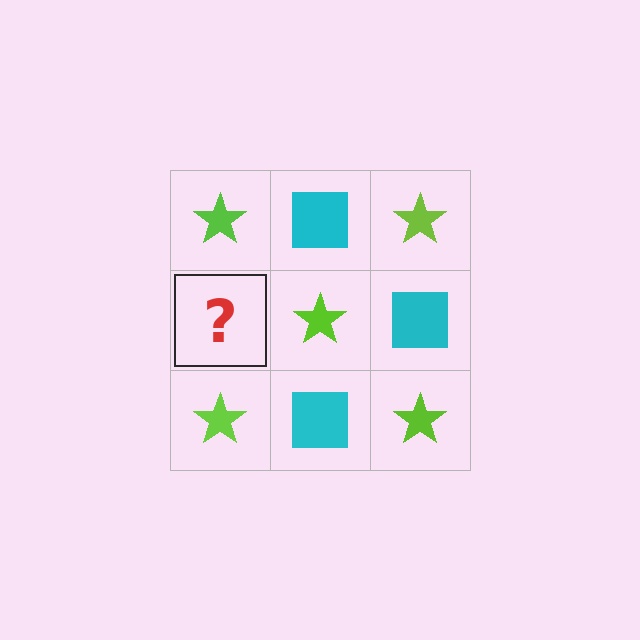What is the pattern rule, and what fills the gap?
The rule is that it alternates lime star and cyan square in a checkerboard pattern. The gap should be filled with a cyan square.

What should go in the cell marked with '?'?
The missing cell should contain a cyan square.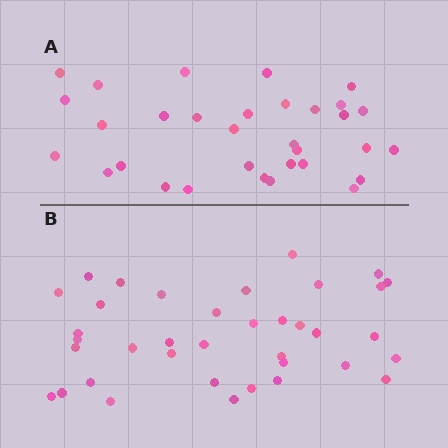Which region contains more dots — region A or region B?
Region B (the bottom region) has more dots.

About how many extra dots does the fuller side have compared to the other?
Region B has about 5 more dots than region A.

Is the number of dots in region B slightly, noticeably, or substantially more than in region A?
Region B has only slightly more — the two regions are fairly close. The ratio is roughly 1.2 to 1.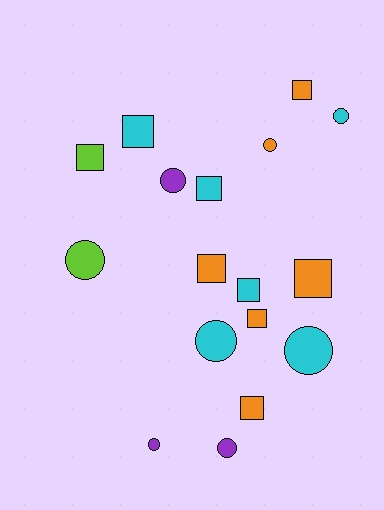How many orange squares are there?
There are 5 orange squares.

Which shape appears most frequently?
Square, with 9 objects.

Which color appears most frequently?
Cyan, with 6 objects.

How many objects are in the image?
There are 17 objects.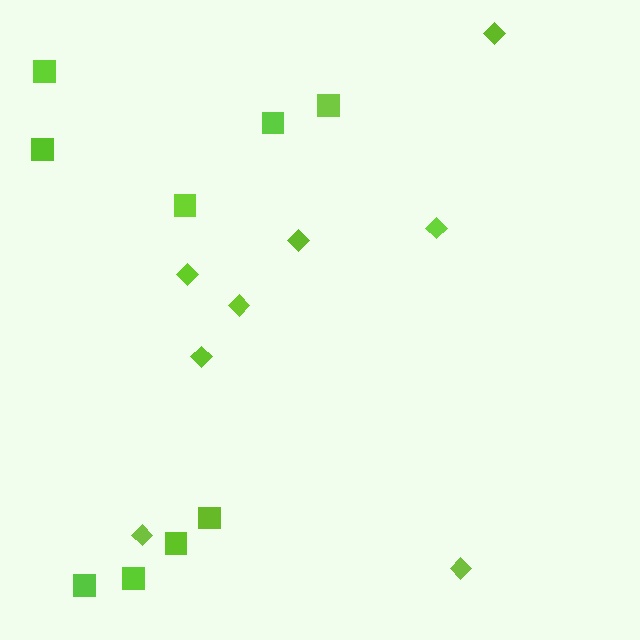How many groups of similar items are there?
There are 2 groups: one group of diamonds (8) and one group of squares (9).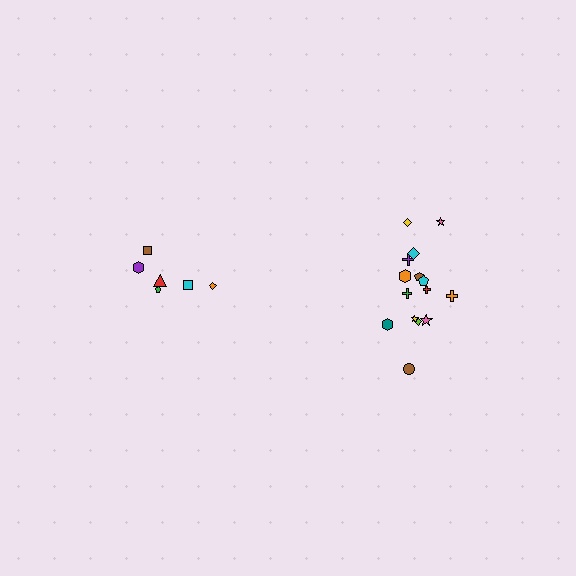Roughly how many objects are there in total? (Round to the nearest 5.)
Roughly 20 objects in total.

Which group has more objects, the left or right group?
The right group.